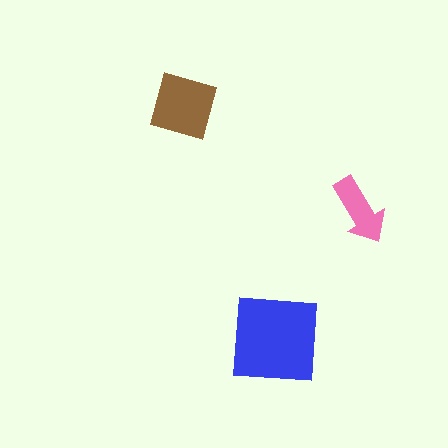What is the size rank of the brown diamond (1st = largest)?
2nd.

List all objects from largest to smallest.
The blue square, the brown diamond, the pink arrow.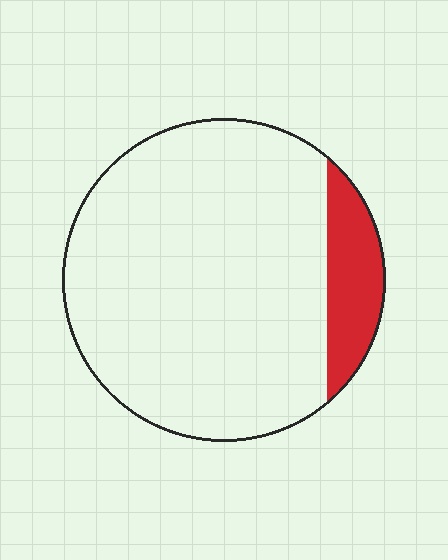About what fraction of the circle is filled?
About one eighth (1/8).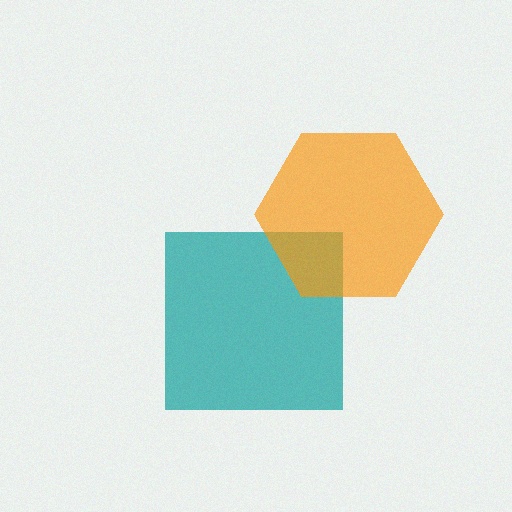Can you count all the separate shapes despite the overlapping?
Yes, there are 2 separate shapes.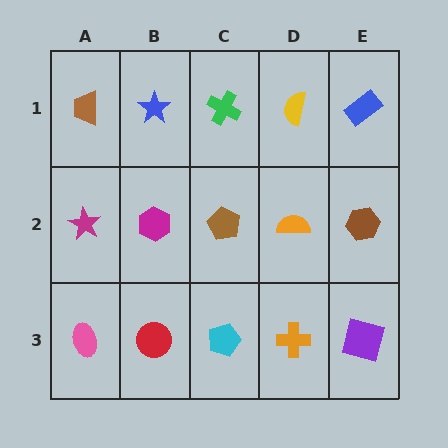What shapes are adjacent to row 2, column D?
A yellow semicircle (row 1, column D), an orange cross (row 3, column D), a brown pentagon (row 2, column C), a brown hexagon (row 2, column E).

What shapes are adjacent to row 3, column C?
A brown pentagon (row 2, column C), a red circle (row 3, column B), an orange cross (row 3, column D).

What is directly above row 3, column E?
A brown hexagon.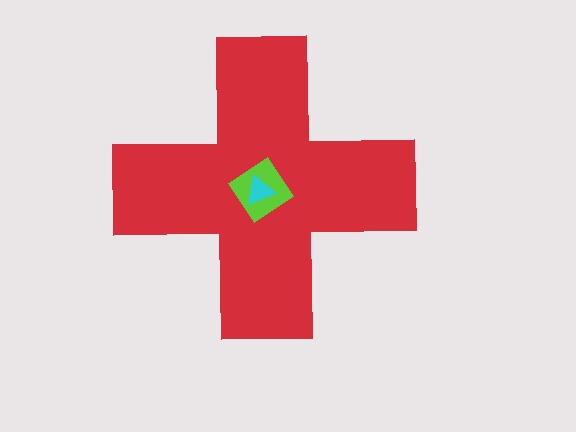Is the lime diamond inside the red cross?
Yes.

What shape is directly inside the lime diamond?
The cyan triangle.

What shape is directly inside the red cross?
The lime diamond.